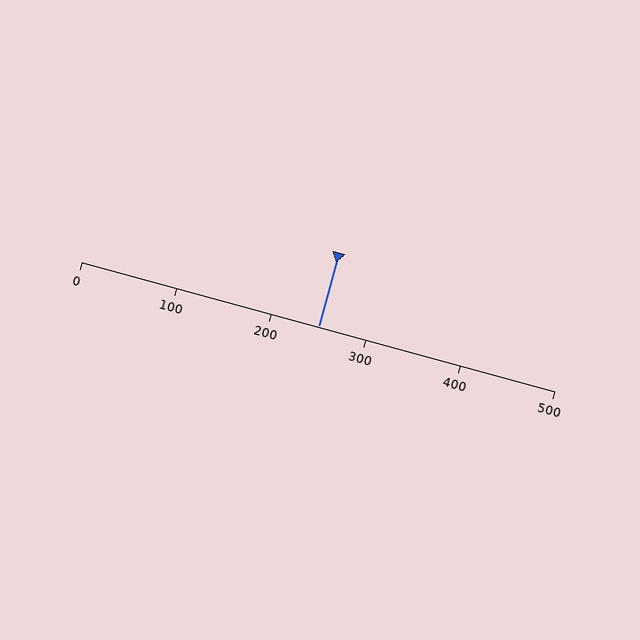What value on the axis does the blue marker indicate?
The marker indicates approximately 250.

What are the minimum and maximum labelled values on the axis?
The axis runs from 0 to 500.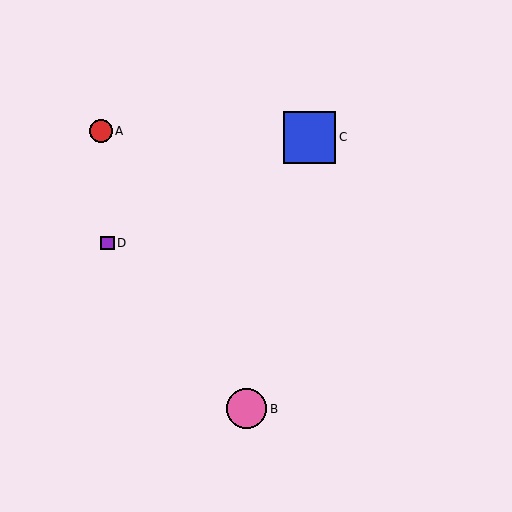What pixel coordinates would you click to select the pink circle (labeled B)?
Click at (247, 409) to select the pink circle B.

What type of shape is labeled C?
Shape C is a blue square.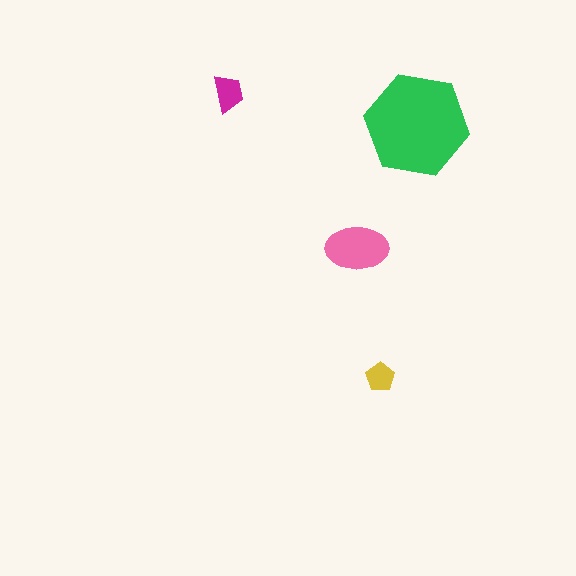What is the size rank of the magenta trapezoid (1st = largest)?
3rd.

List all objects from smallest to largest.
The yellow pentagon, the magenta trapezoid, the pink ellipse, the green hexagon.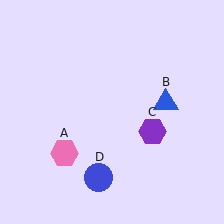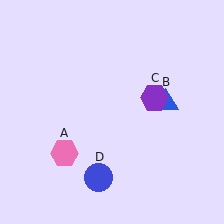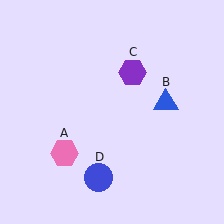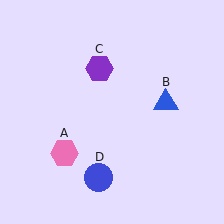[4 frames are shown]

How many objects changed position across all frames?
1 object changed position: purple hexagon (object C).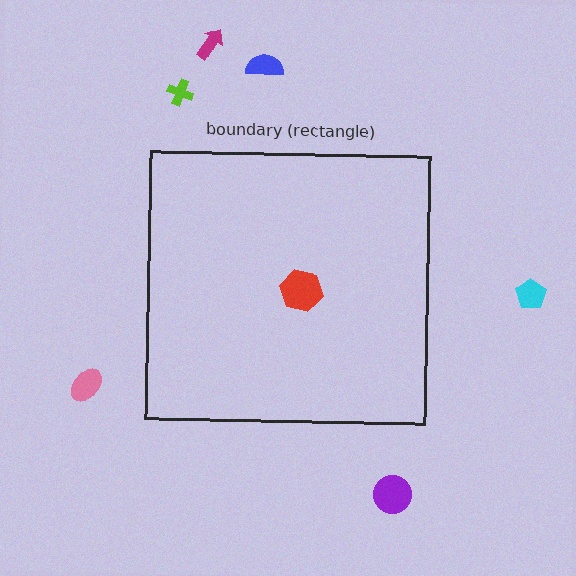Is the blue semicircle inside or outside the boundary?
Outside.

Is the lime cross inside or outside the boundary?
Outside.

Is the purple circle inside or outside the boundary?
Outside.